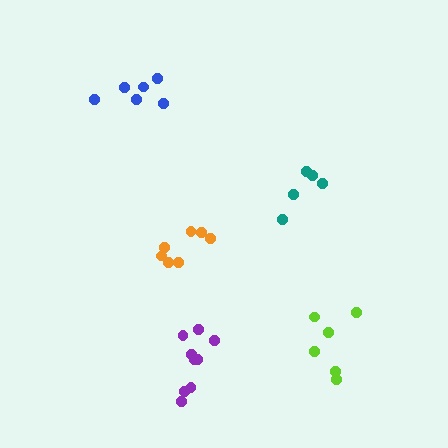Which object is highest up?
The blue cluster is topmost.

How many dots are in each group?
Group 1: 5 dots, Group 2: 7 dots, Group 3: 9 dots, Group 4: 6 dots, Group 5: 6 dots (33 total).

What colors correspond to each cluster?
The clusters are colored: teal, orange, purple, blue, lime.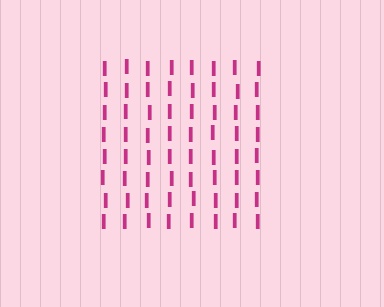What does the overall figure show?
The overall figure shows a square.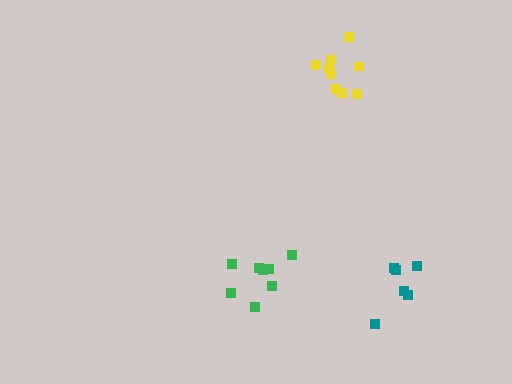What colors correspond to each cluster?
The clusters are colored: teal, yellow, green.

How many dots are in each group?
Group 1: 6 dots, Group 2: 9 dots, Group 3: 8 dots (23 total).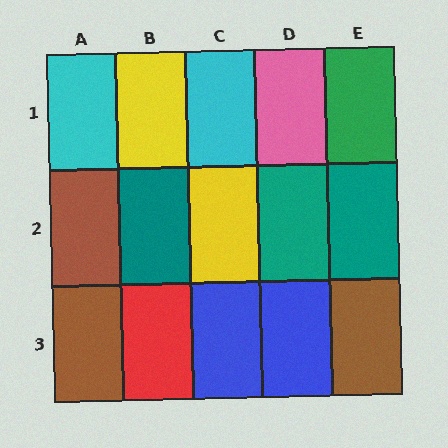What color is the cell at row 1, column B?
Yellow.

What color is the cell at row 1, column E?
Green.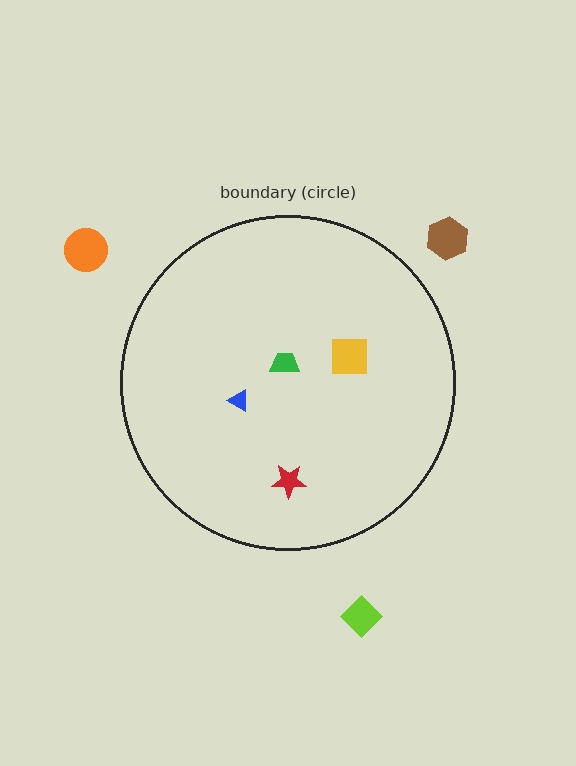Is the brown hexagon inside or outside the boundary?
Outside.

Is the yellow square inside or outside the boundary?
Inside.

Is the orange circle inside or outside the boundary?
Outside.